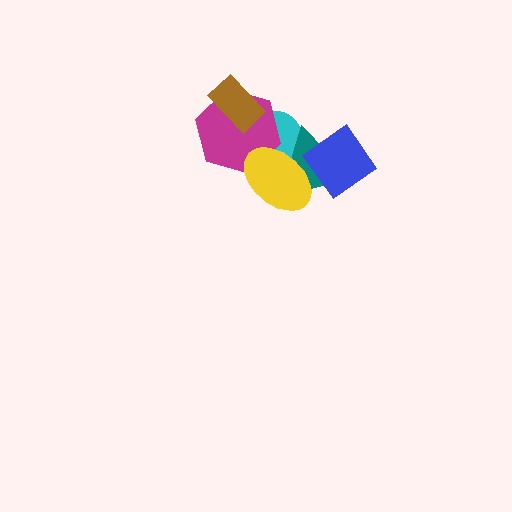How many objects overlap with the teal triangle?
3 objects overlap with the teal triangle.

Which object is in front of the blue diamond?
The yellow ellipse is in front of the blue diamond.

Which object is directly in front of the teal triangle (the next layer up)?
The blue diamond is directly in front of the teal triangle.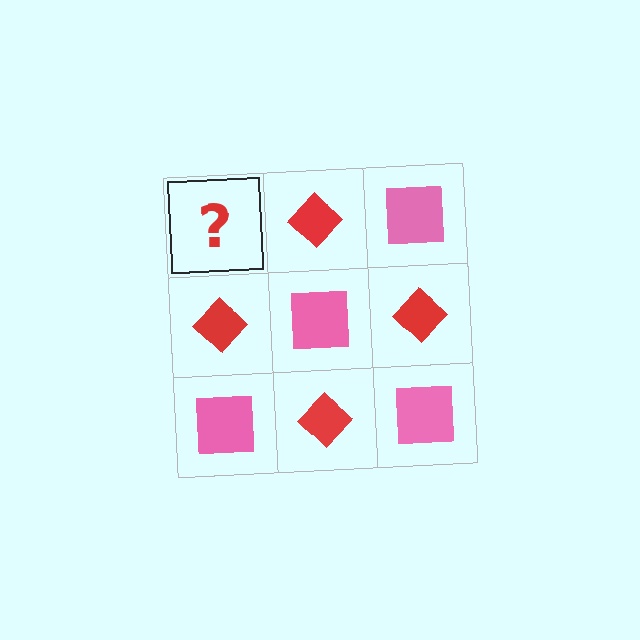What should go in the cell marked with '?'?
The missing cell should contain a pink square.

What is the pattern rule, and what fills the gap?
The rule is that it alternates pink square and red diamond in a checkerboard pattern. The gap should be filled with a pink square.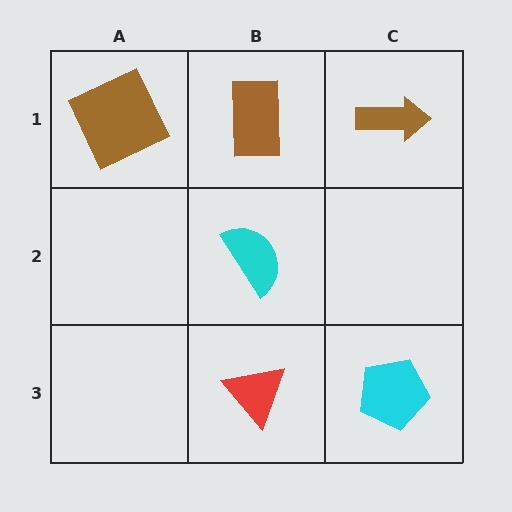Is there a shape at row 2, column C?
No, that cell is empty.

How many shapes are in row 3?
2 shapes.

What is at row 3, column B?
A red triangle.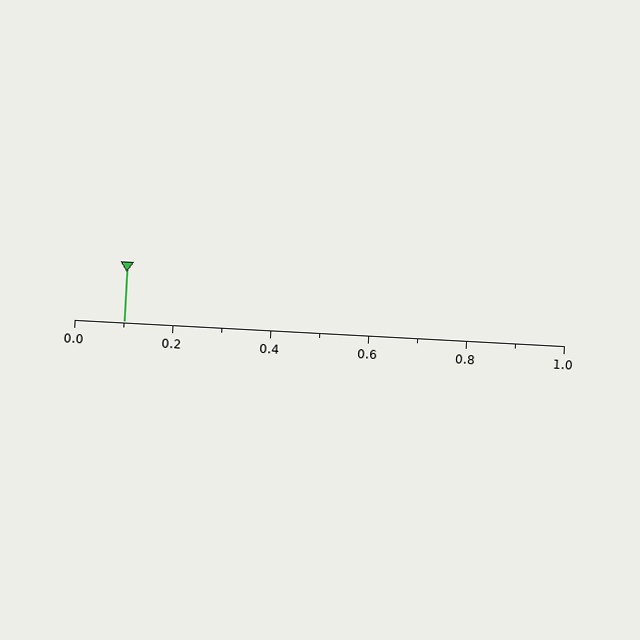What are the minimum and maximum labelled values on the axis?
The axis runs from 0.0 to 1.0.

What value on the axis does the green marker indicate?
The marker indicates approximately 0.1.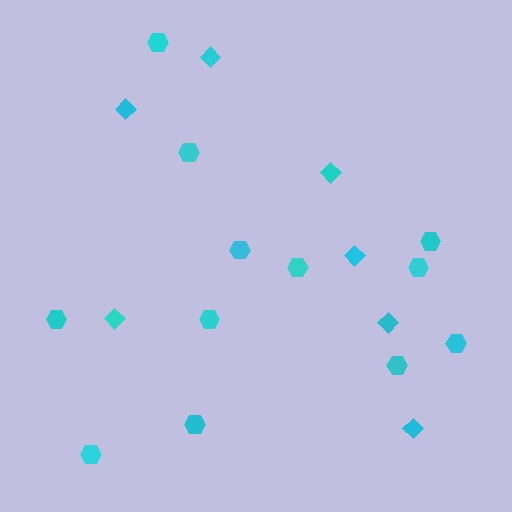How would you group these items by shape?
There are 2 groups: one group of diamonds (7) and one group of hexagons (12).